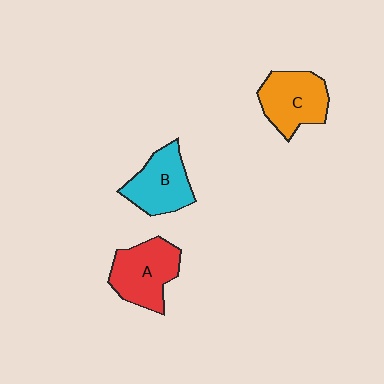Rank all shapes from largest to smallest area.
From largest to smallest: A (red), C (orange), B (cyan).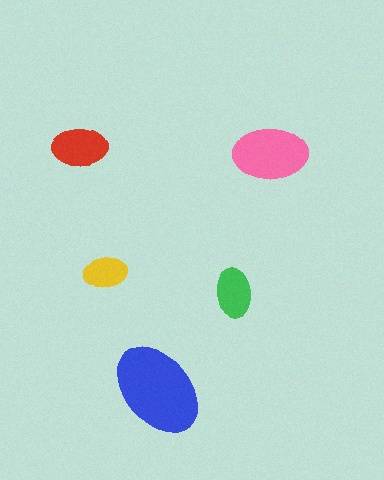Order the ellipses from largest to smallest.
the blue one, the pink one, the red one, the green one, the yellow one.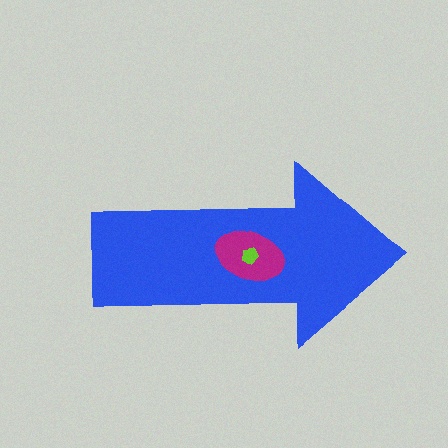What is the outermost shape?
The blue arrow.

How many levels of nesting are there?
3.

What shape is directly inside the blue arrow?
The magenta ellipse.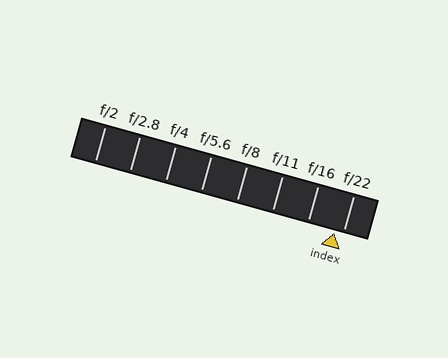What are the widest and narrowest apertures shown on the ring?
The widest aperture shown is f/2 and the narrowest is f/22.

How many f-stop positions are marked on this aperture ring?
There are 8 f-stop positions marked.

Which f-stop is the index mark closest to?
The index mark is closest to f/22.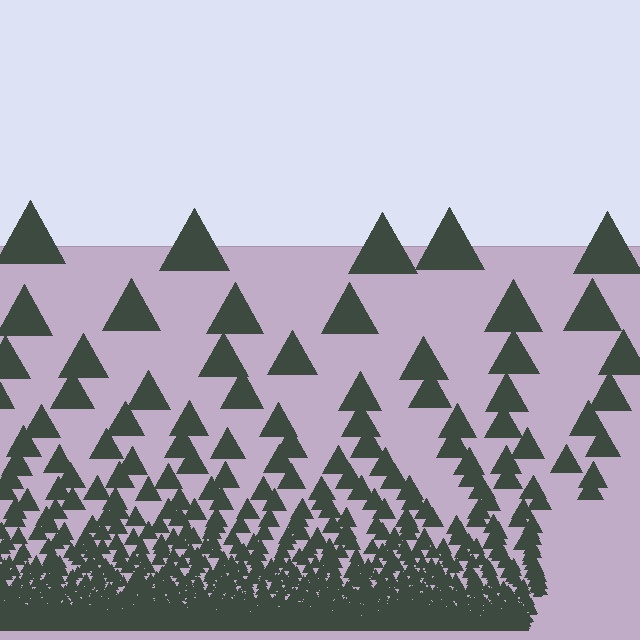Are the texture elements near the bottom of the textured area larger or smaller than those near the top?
Smaller. The gradient is inverted — elements near the bottom are smaller and denser.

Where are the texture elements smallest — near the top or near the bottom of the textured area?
Near the bottom.